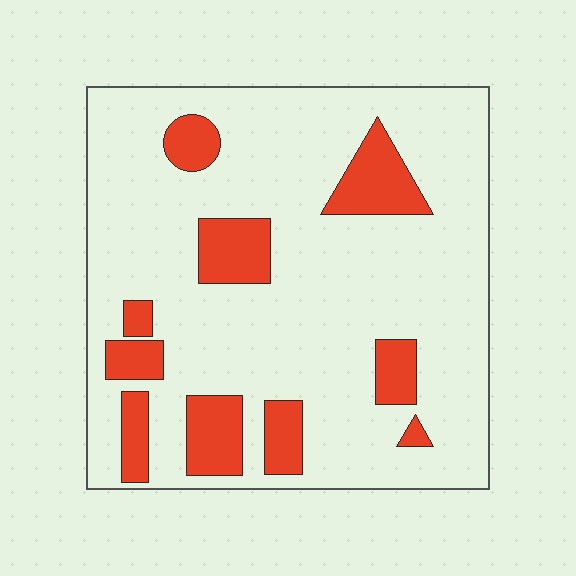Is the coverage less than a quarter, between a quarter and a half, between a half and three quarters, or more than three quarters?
Less than a quarter.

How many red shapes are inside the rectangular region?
10.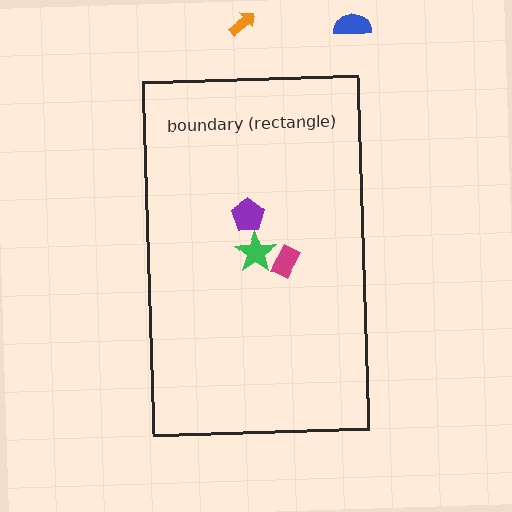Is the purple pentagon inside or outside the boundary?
Inside.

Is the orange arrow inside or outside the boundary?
Outside.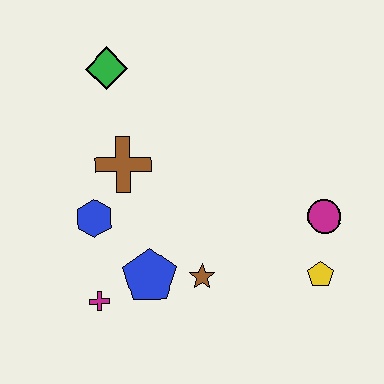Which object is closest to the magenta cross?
The blue pentagon is closest to the magenta cross.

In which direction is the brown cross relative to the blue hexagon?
The brown cross is above the blue hexagon.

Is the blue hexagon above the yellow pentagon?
Yes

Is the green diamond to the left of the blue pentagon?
Yes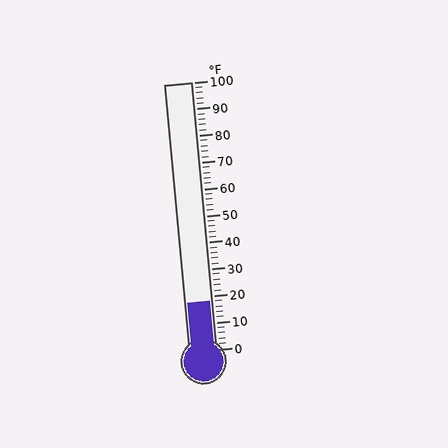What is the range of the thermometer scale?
The thermometer scale ranges from 0°F to 100°F.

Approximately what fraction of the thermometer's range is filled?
The thermometer is filled to approximately 20% of its range.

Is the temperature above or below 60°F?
The temperature is below 60°F.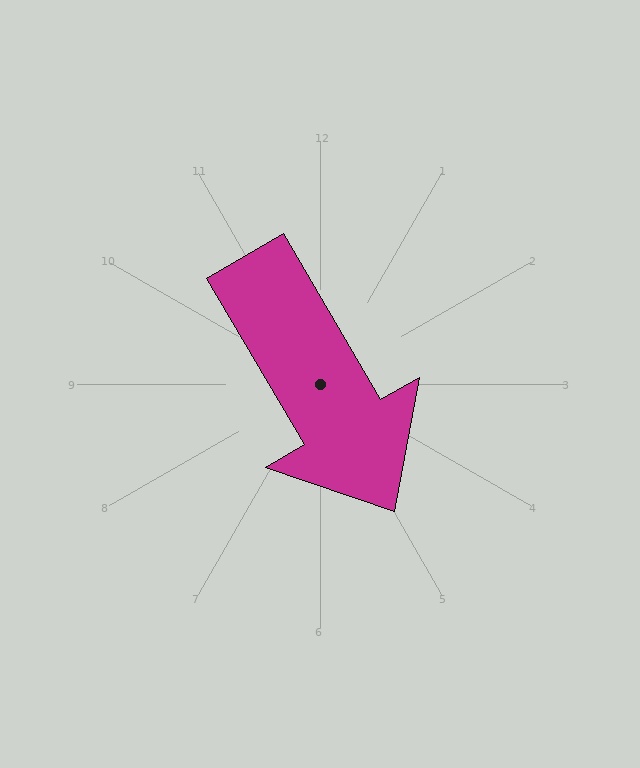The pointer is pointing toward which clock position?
Roughly 5 o'clock.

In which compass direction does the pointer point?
Southeast.